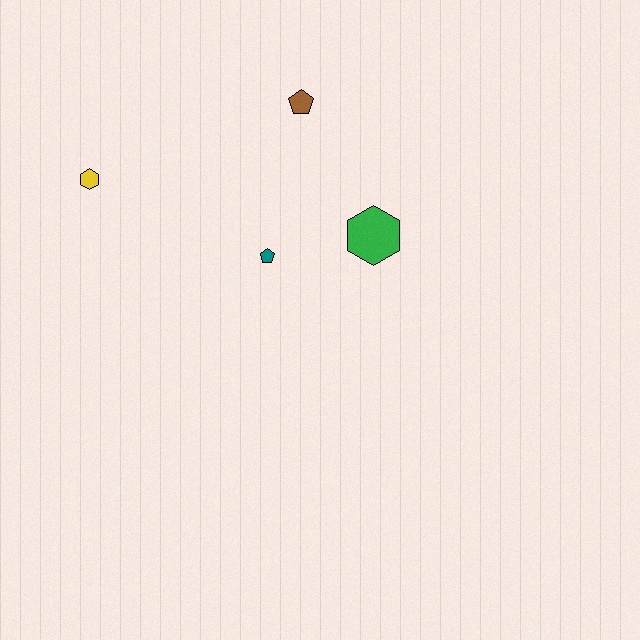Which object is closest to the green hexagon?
The teal pentagon is closest to the green hexagon.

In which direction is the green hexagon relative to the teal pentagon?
The green hexagon is to the right of the teal pentagon.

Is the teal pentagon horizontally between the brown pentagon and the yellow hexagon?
Yes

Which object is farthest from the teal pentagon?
The yellow hexagon is farthest from the teal pentagon.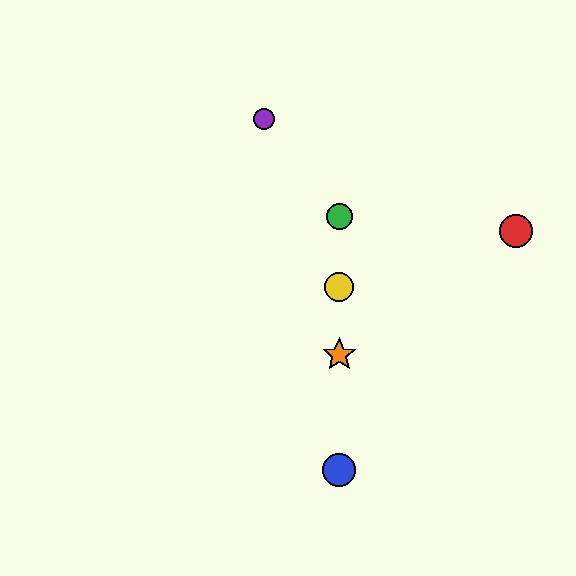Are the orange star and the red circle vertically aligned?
No, the orange star is at x≈339 and the red circle is at x≈516.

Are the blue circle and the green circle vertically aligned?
Yes, both are at x≈339.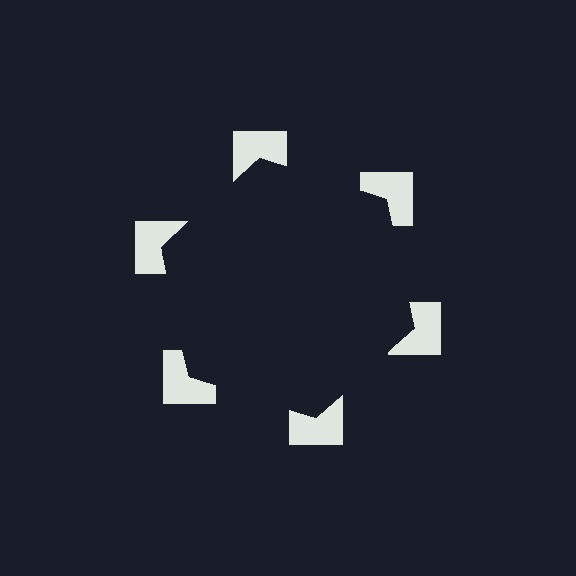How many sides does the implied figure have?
6 sides.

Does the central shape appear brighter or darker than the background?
It typically appears slightly darker than the background, even though no actual brightness change is drawn.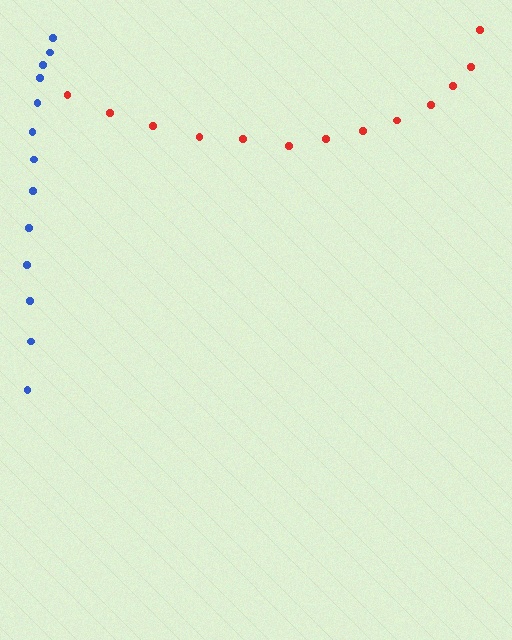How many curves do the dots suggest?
There are 2 distinct paths.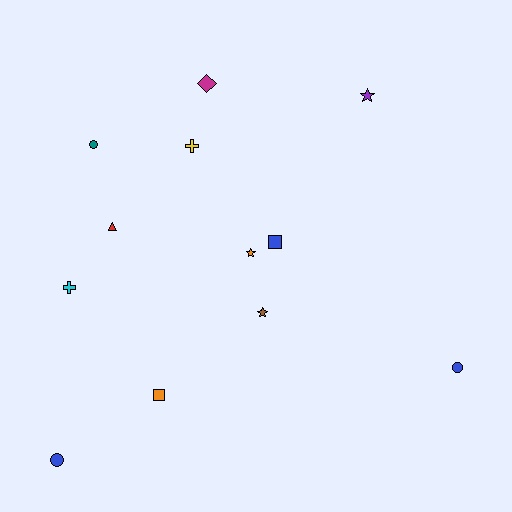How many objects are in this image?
There are 12 objects.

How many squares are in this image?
There are 2 squares.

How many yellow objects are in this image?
There is 1 yellow object.